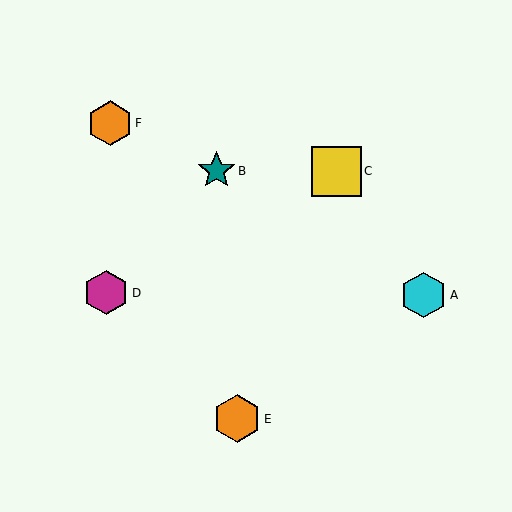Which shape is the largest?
The yellow square (labeled C) is the largest.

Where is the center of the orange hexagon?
The center of the orange hexagon is at (110, 123).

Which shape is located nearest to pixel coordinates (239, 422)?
The orange hexagon (labeled E) at (237, 419) is nearest to that location.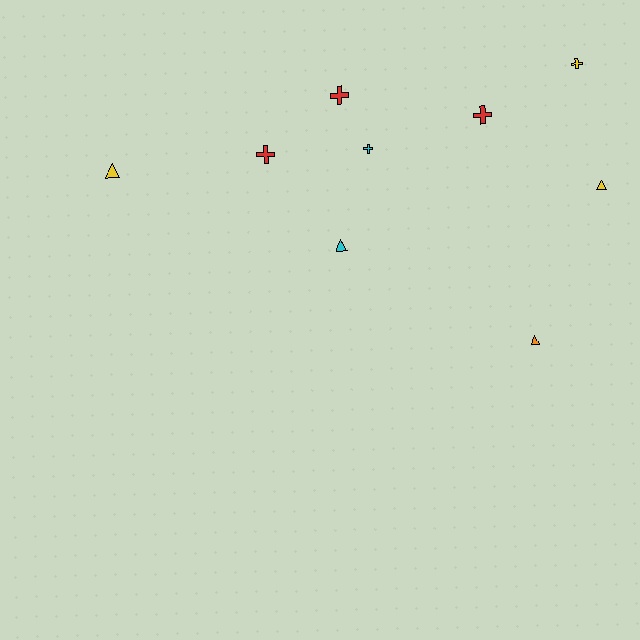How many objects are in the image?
There are 9 objects.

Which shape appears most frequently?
Cross, with 5 objects.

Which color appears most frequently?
Yellow, with 3 objects.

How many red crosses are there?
There are 3 red crosses.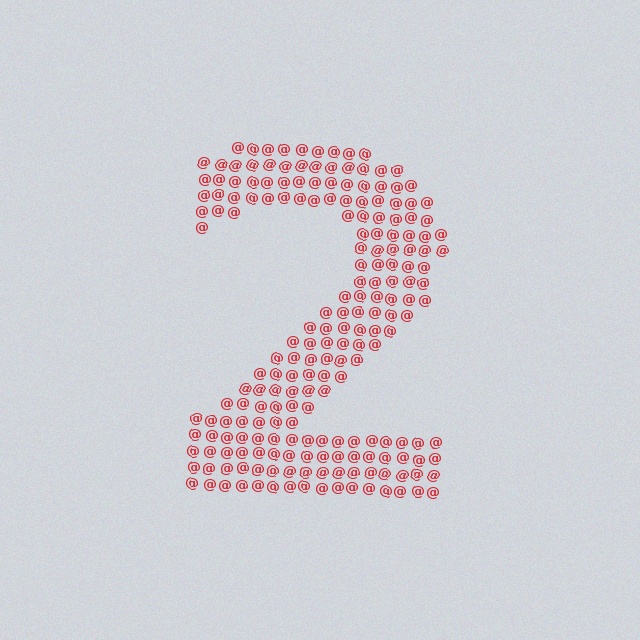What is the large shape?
The large shape is the digit 2.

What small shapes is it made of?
It is made of small at signs.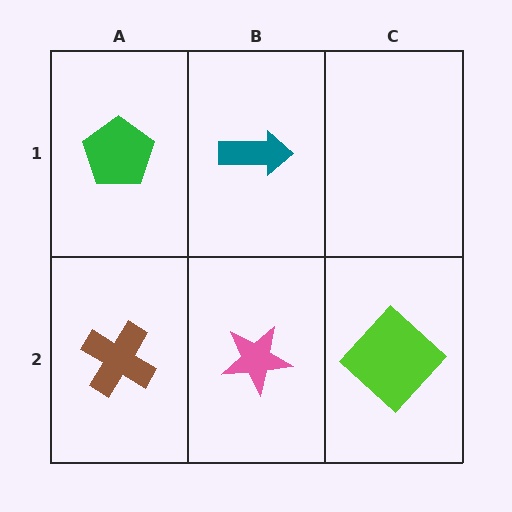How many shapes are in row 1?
2 shapes.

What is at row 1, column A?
A green pentagon.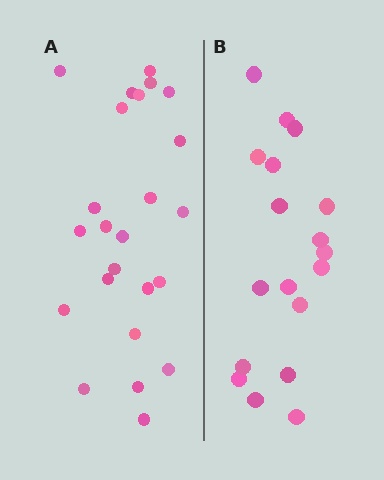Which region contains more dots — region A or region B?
Region A (the left region) has more dots.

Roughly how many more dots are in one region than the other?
Region A has about 6 more dots than region B.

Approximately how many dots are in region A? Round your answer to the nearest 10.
About 20 dots. (The exact count is 24, which rounds to 20.)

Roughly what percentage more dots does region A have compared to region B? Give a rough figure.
About 35% more.